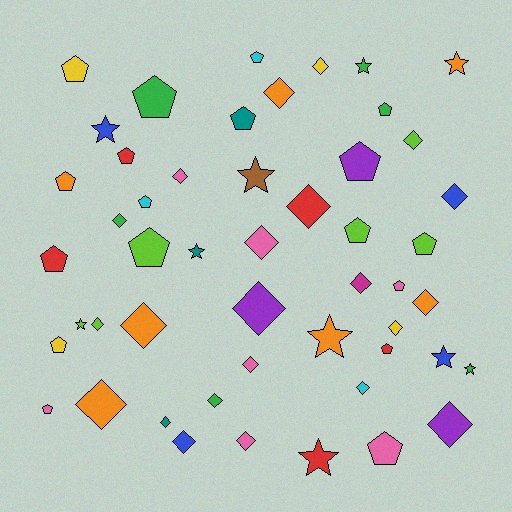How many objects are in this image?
There are 50 objects.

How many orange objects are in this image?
There are 7 orange objects.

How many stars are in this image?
There are 10 stars.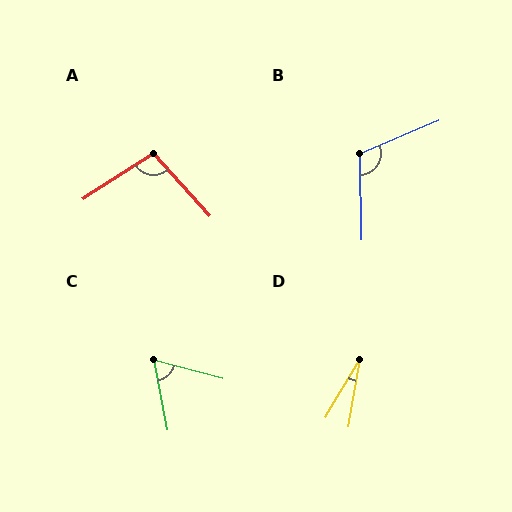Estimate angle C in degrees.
Approximately 65 degrees.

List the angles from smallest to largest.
D (21°), C (65°), A (100°), B (112°).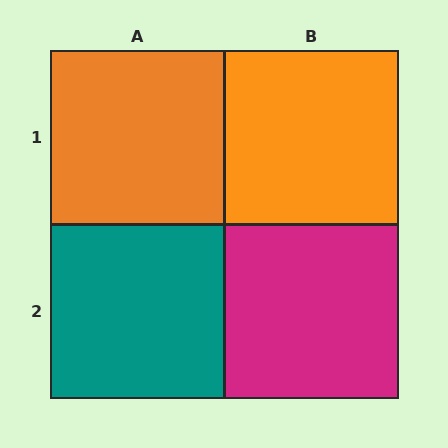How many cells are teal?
1 cell is teal.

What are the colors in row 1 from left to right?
Orange, orange.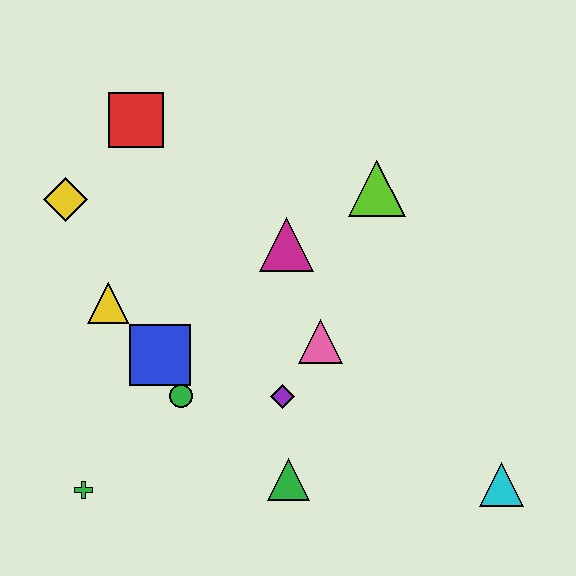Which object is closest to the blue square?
The green circle is closest to the blue square.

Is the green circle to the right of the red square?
Yes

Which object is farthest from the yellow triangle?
The cyan triangle is farthest from the yellow triangle.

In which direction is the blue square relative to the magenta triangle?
The blue square is to the left of the magenta triangle.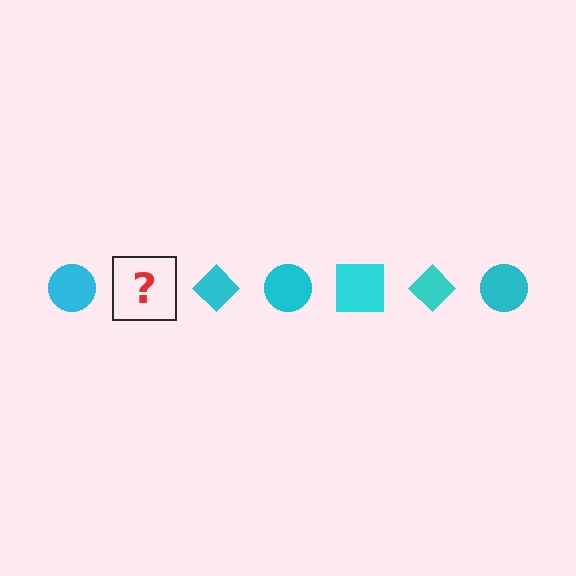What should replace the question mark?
The question mark should be replaced with a cyan square.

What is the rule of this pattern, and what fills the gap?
The rule is that the pattern cycles through circle, square, diamond shapes in cyan. The gap should be filled with a cyan square.